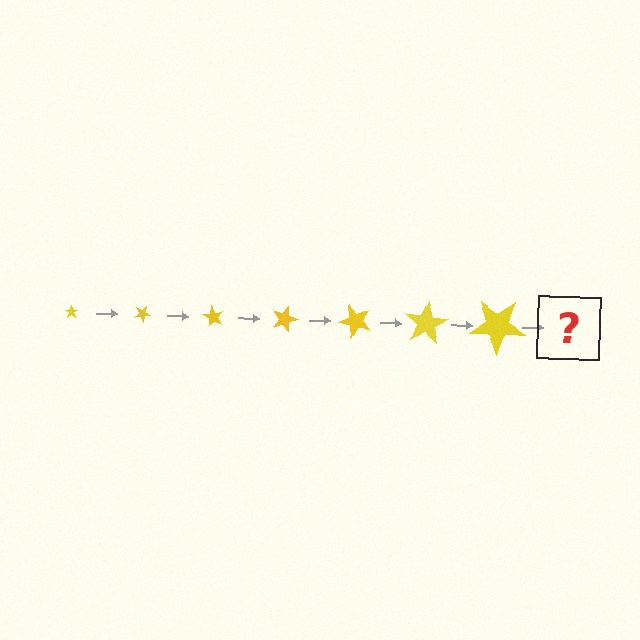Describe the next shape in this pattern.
It should be a star, larger than the previous one and rotated 210 degrees from the start.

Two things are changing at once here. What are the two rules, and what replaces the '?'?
The two rules are that the star grows larger each step and it rotates 30 degrees each step. The '?' should be a star, larger than the previous one and rotated 210 degrees from the start.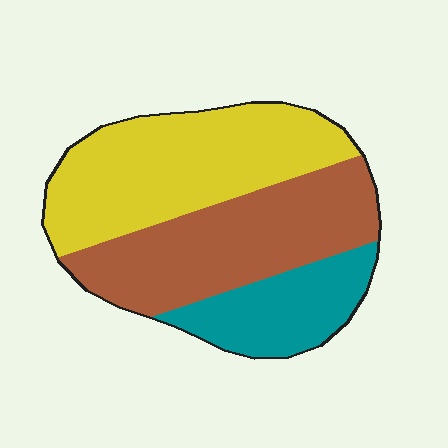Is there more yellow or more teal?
Yellow.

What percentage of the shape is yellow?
Yellow takes up between a third and a half of the shape.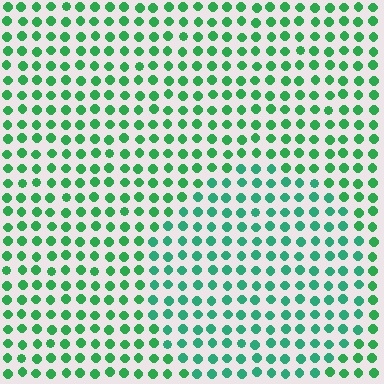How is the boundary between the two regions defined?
The boundary is defined purely by a slight shift in hue (about 21 degrees). Spacing, size, and orientation are identical on both sides.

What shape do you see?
I see a circle.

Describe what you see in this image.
The image is filled with small green elements in a uniform arrangement. A circle-shaped region is visible where the elements are tinted to a slightly different hue, forming a subtle color boundary.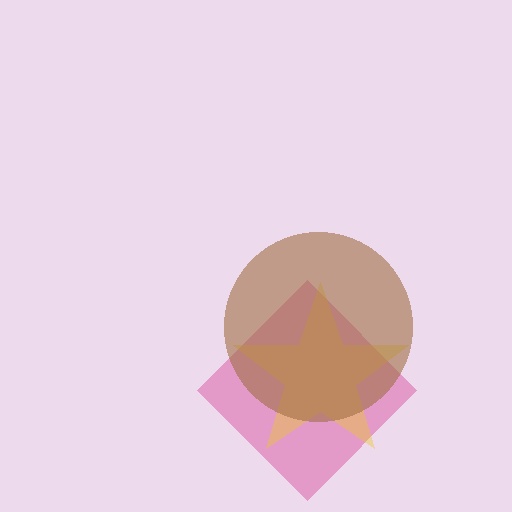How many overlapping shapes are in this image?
There are 3 overlapping shapes in the image.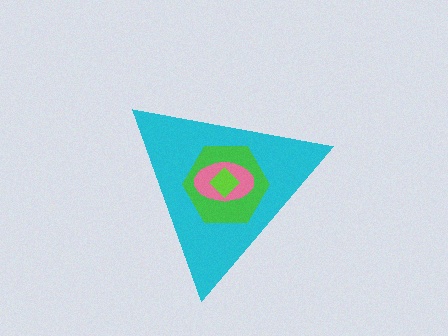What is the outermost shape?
The cyan triangle.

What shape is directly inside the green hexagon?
The pink ellipse.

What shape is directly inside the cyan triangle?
The green hexagon.